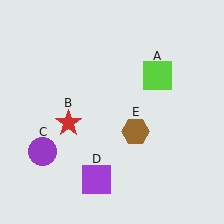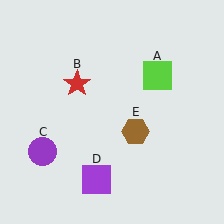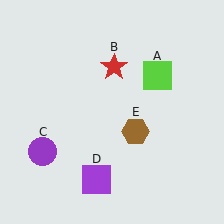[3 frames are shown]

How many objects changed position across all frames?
1 object changed position: red star (object B).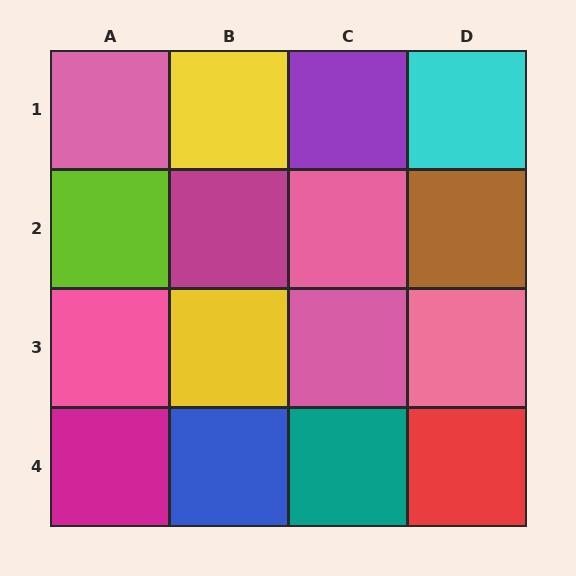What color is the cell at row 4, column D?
Red.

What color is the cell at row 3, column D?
Pink.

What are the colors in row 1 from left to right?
Pink, yellow, purple, cyan.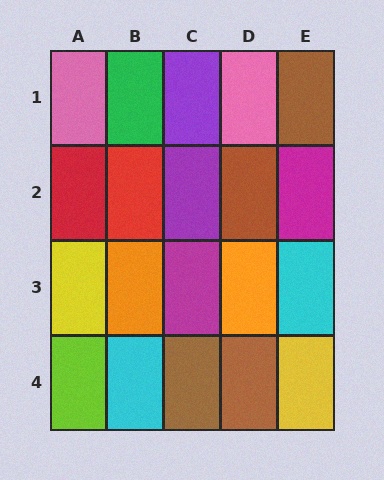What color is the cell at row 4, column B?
Cyan.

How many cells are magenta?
2 cells are magenta.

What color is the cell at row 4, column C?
Brown.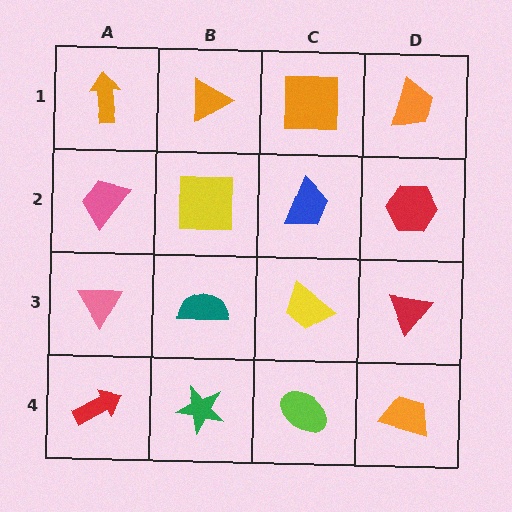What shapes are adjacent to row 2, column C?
An orange square (row 1, column C), a yellow trapezoid (row 3, column C), a yellow square (row 2, column B), a red hexagon (row 2, column D).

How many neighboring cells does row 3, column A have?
3.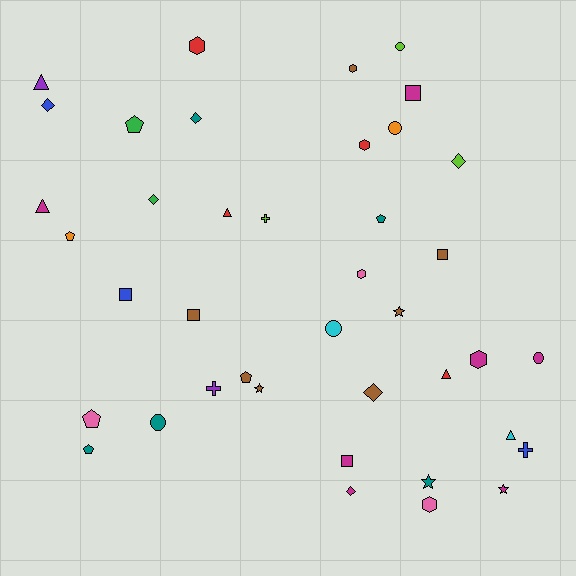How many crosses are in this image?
There are 3 crosses.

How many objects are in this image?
There are 40 objects.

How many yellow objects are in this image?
There are no yellow objects.